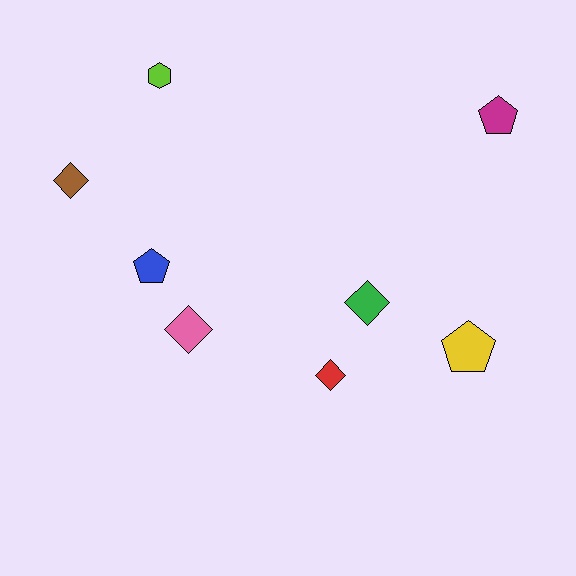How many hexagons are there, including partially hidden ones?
There is 1 hexagon.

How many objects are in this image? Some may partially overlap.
There are 8 objects.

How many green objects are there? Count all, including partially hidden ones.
There is 1 green object.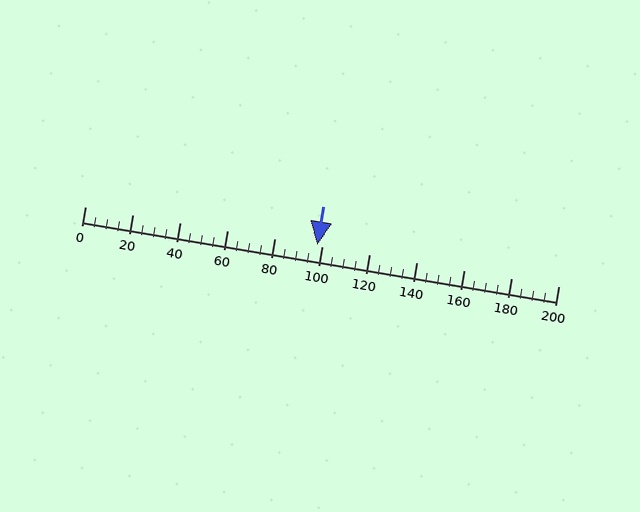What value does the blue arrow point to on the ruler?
The blue arrow points to approximately 98.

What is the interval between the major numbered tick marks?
The major tick marks are spaced 20 units apart.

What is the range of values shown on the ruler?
The ruler shows values from 0 to 200.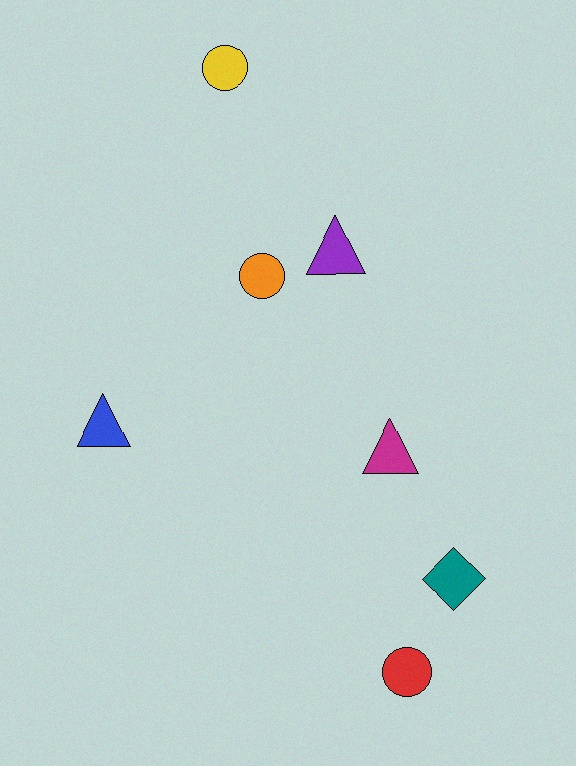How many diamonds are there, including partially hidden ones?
There is 1 diamond.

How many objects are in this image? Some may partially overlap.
There are 7 objects.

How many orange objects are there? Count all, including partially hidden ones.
There is 1 orange object.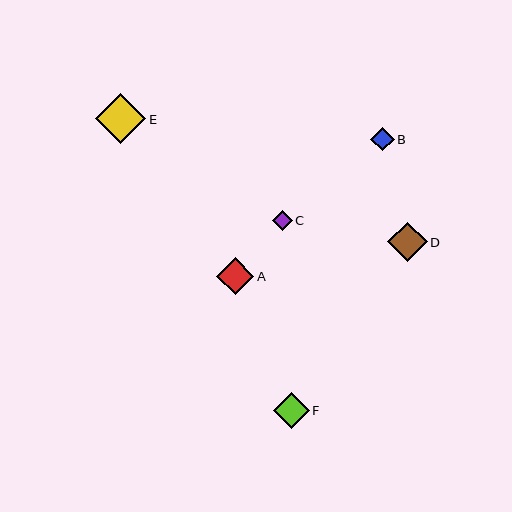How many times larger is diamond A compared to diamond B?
Diamond A is approximately 1.6 times the size of diamond B.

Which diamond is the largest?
Diamond E is the largest with a size of approximately 50 pixels.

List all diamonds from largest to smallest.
From largest to smallest: E, D, A, F, B, C.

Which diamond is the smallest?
Diamond C is the smallest with a size of approximately 19 pixels.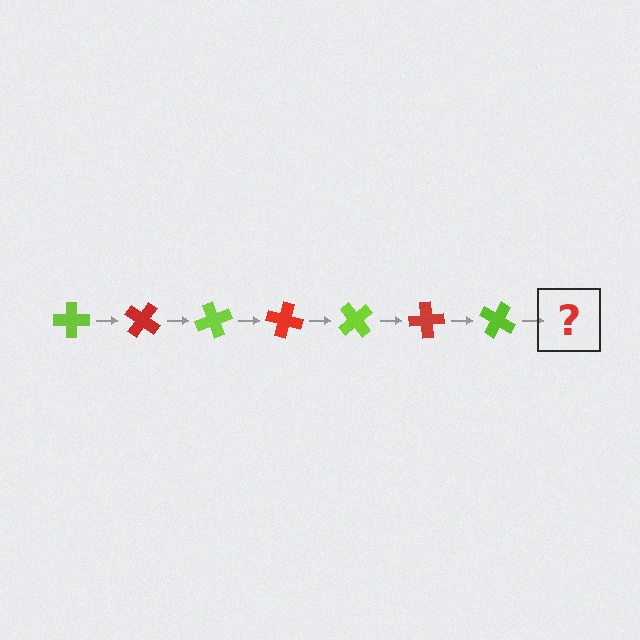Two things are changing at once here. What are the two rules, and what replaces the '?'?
The two rules are that it rotates 35 degrees each step and the color cycles through lime and red. The '?' should be a red cross, rotated 245 degrees from the start.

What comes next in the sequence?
The next element should be a red cross, rotated 245 degrees from the start.